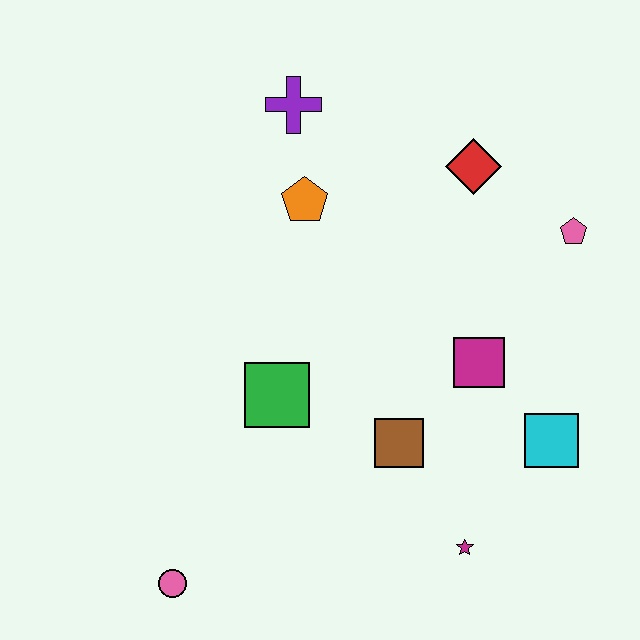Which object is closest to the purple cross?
The orange pentagon is closest to the purple cross.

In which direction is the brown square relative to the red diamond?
The brown square is below the red diamond.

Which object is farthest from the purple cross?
The pink circle is farthest from the purple cross.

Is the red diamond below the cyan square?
No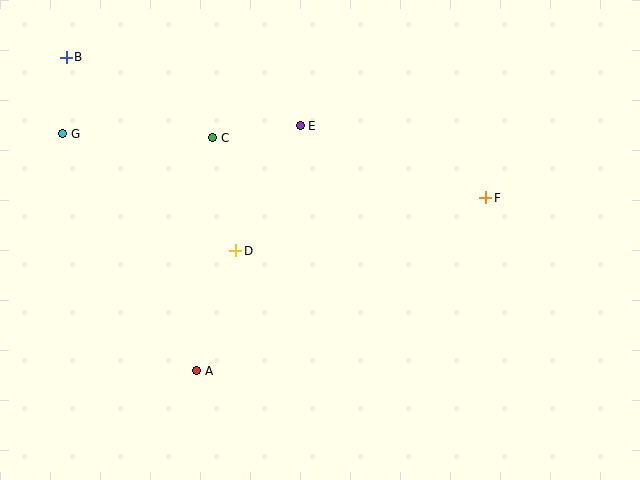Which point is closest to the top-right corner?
Point F is closest to the top-right corner.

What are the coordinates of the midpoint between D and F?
The midpoint between D and F is at (361, 224).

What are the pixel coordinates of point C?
Point C is at (213, 138).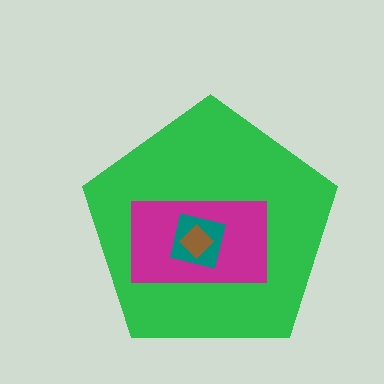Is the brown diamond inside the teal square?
Yes.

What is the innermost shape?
The brown diamond.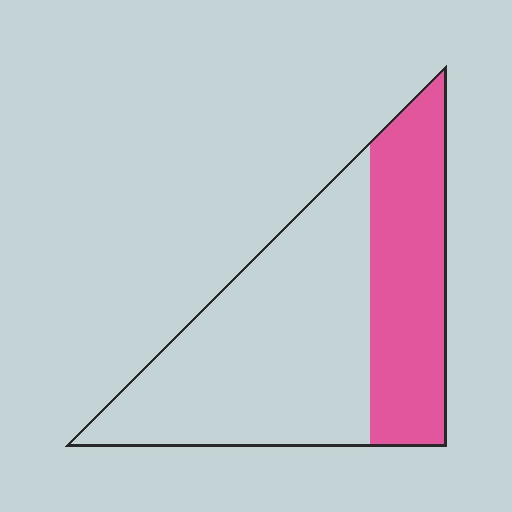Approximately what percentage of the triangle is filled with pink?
Approximately 35%.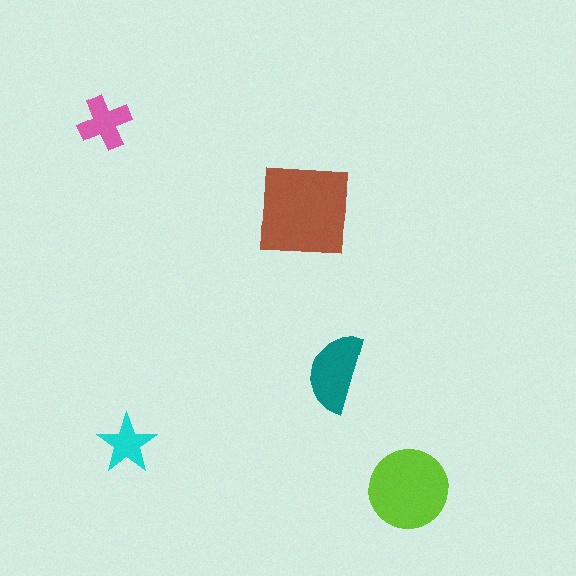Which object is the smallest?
The cyan star.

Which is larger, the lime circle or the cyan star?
The lime circle.